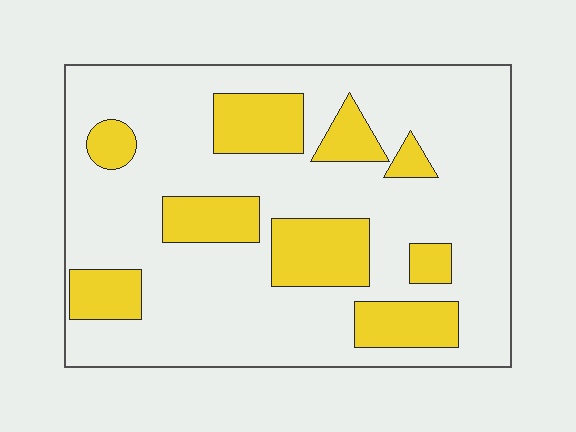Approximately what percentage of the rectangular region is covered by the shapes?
Approximately 25%.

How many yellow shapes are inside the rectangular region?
9.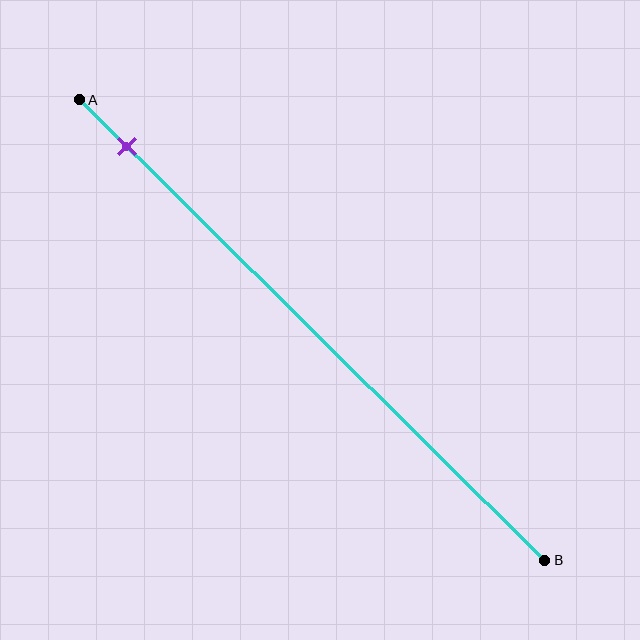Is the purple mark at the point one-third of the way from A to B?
No, the mark is at about 10% from A, not at the 33% one-third point.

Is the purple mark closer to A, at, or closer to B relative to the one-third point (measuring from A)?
The purple mark is closer to point A than the one-third point of segment AB.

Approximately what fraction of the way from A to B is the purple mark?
The purple mark is approximately 10% of the way from A to B.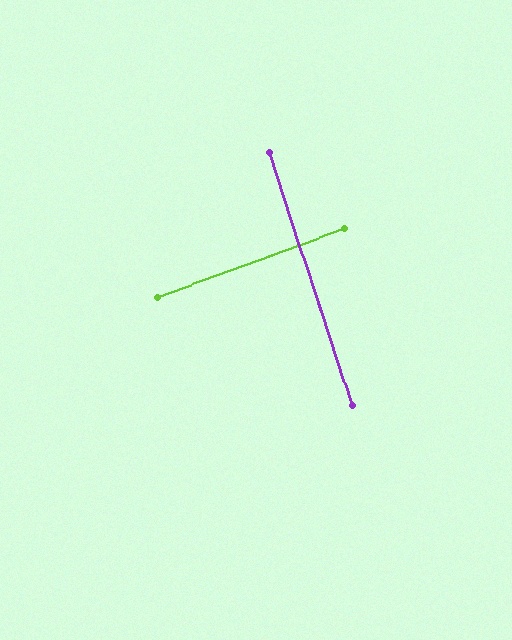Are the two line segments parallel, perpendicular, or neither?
Perpendicular — they meet at approximately 88°.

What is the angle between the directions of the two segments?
Approximately 88 degrees.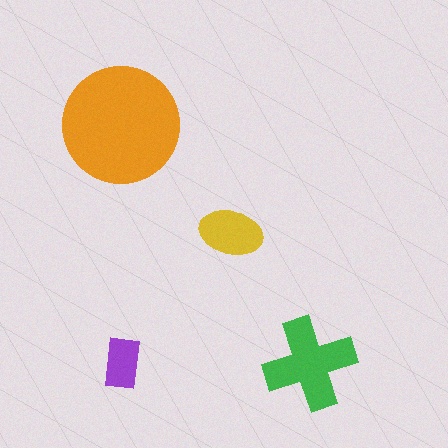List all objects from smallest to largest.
The purple rectangle, the yellow ellipse, the green cross, the orange circle.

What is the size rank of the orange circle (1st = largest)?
1st.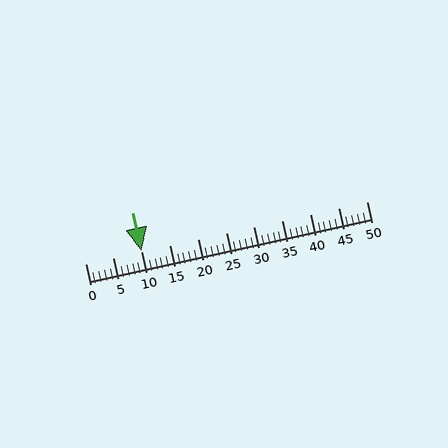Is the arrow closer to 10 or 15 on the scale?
The arrow is closer to 10.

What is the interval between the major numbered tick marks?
The major tick marks are spaced 5 units apart.